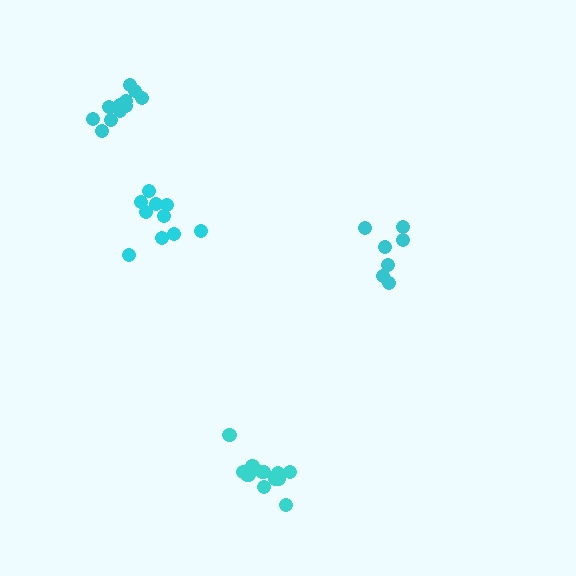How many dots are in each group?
Group 1: 7 dots, Group 2: 10 dots, Group 3: 11 dots, Group 4: 13 dots (41 total).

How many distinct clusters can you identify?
There are 4 distinct clusters.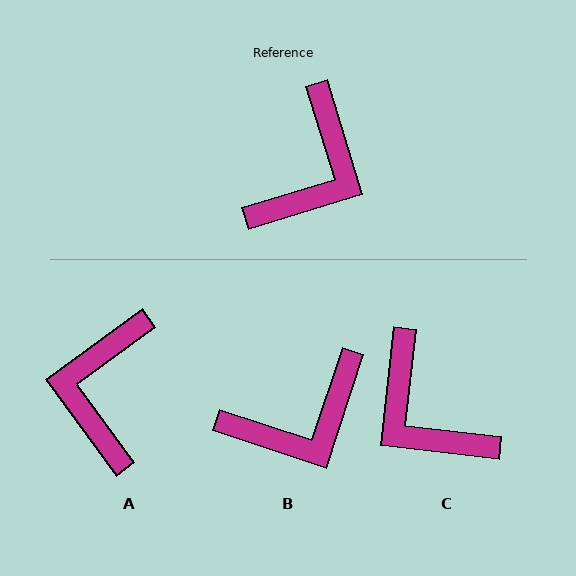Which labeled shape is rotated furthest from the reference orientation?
A, about 161 degrees away.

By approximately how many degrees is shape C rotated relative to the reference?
Approximately 114 degrees clockwise.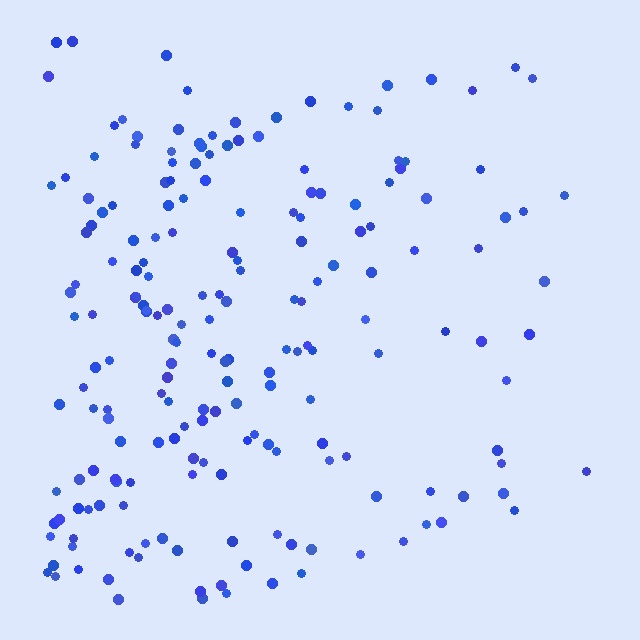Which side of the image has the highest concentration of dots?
The left.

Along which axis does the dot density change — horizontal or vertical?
Horizontal.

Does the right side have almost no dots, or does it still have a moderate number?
Still a moderate number, just noticeably fewer than the left.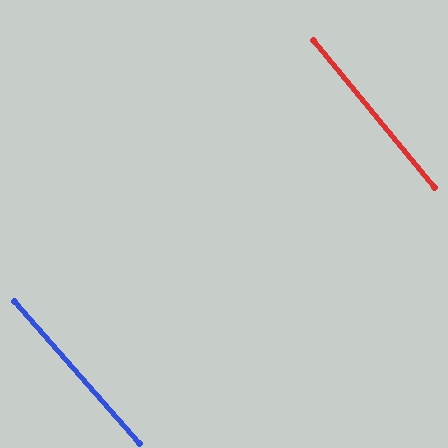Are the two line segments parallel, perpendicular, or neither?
Parallel — their directions differ by only 1.8°.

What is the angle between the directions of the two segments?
Approximately 2 degrees.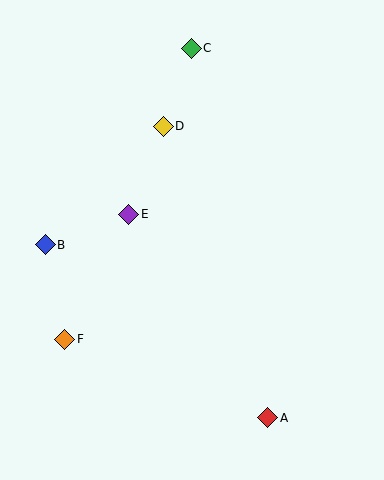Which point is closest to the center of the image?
Point E at (129, 214) is closest to the center.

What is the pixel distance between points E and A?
The distance between E and A is 246 pixels.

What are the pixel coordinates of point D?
Point D is at (163, 126).